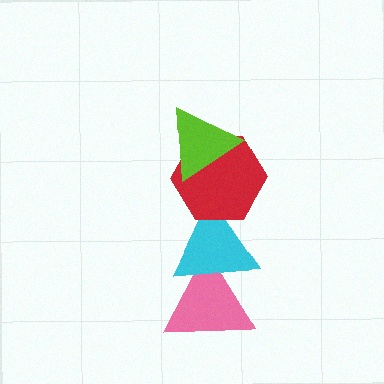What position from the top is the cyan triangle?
The cyan triangle is 3rd from the top.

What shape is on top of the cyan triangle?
The red hexagon is on top of the cyan triangle.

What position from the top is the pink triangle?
The pink triangle is 4th from the top.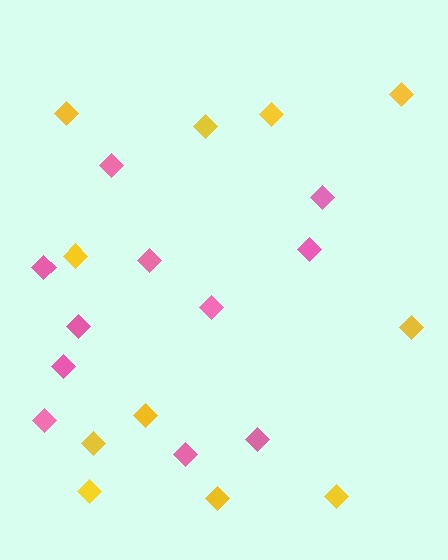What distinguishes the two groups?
There are 2 groups: one group of pink diamonds (11) and one group of yellow diamonds (11).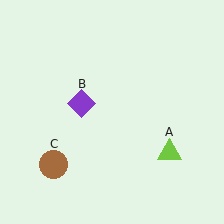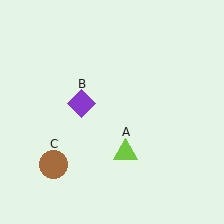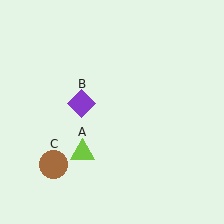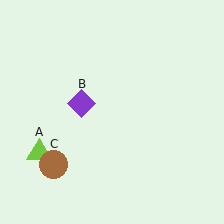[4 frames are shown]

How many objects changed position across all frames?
1 object changed position: lime triangle (object A).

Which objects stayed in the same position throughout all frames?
Purple diamond (object B) and brown circle (object C) remained stationary.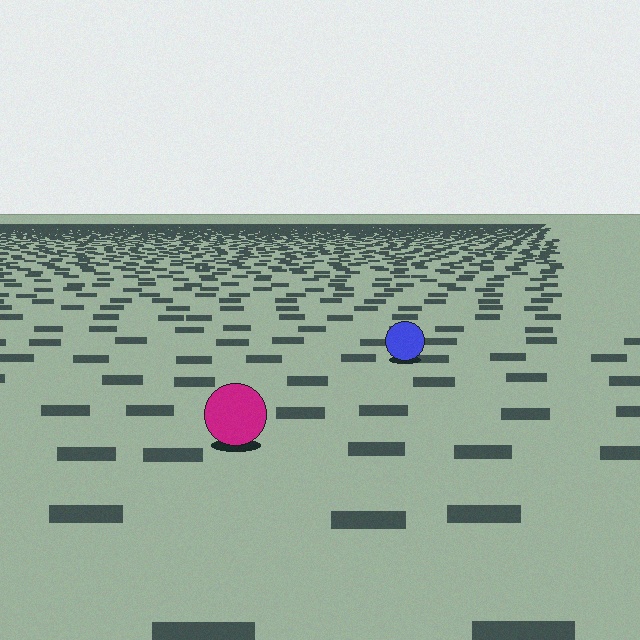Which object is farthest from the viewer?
The blue circle is farthest from the viewer. It appears smaller and the ground texture around it is denser.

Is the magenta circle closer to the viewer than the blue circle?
Yes. The magenta circle is closer — you can tell from the texture gradient: the ground texture is coarser near it.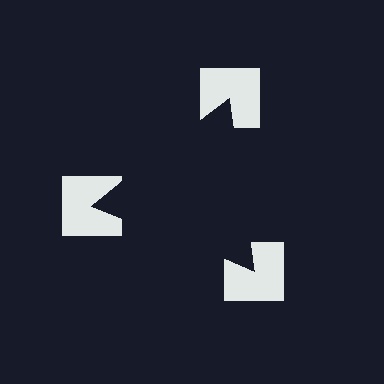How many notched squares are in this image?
There are 3 — one at each vertex of the illusory triangle.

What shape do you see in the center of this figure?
An illusory triangle — its edges are inferred from the aligned wedge cuts in the notched squares, not physically drawn.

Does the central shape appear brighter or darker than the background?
It typically appears slightly darker than the background, even though no actual brightness change is drawn.